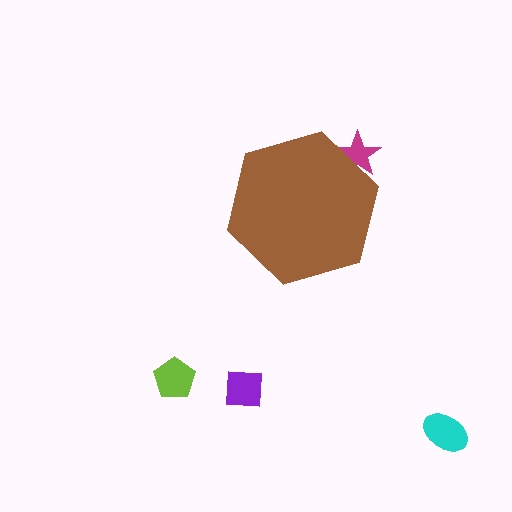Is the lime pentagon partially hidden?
No, the lime pentagon is fully visible.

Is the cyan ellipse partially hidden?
No, the cyan ellipse is fully visible.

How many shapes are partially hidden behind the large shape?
1 shape is partially hidden.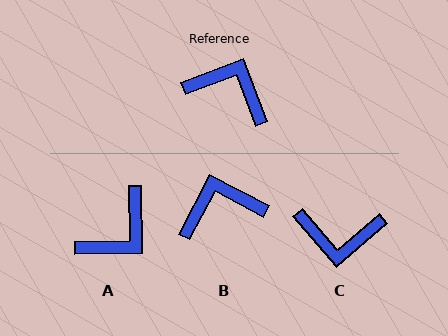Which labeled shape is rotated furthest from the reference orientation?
C, about 160 degrees away.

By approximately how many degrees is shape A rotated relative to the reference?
Approximately 110 degrees clockwise.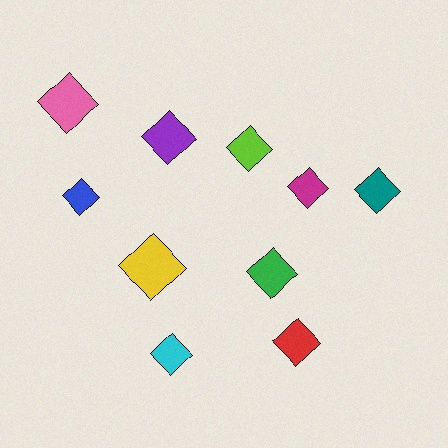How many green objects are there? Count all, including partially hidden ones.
There is 1 green object.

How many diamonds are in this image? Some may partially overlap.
There are 10 diamonds.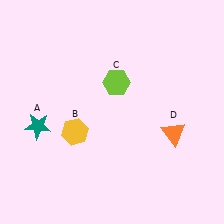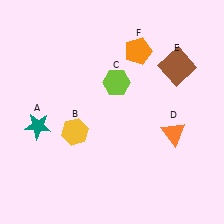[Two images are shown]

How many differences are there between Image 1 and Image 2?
There are 2 differences between the two images.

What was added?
A brown square (E), an orange pentagon (F) were added in Image 2.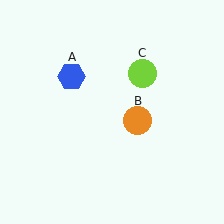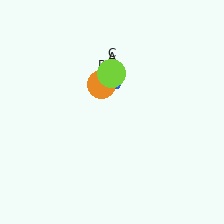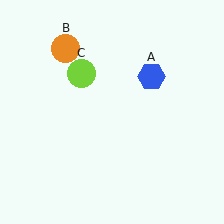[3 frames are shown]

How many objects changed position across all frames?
3 objects changed position: blue hexagon (object A), orange circle (object B), lime circle (object C).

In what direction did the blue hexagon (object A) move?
The blue hexagon (object A) moved right.